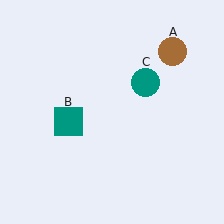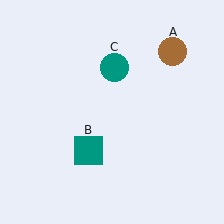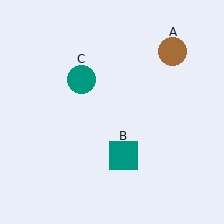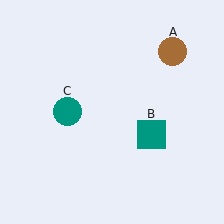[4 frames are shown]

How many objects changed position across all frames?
2 objects changed position: teal square (object B), teal circle (object C).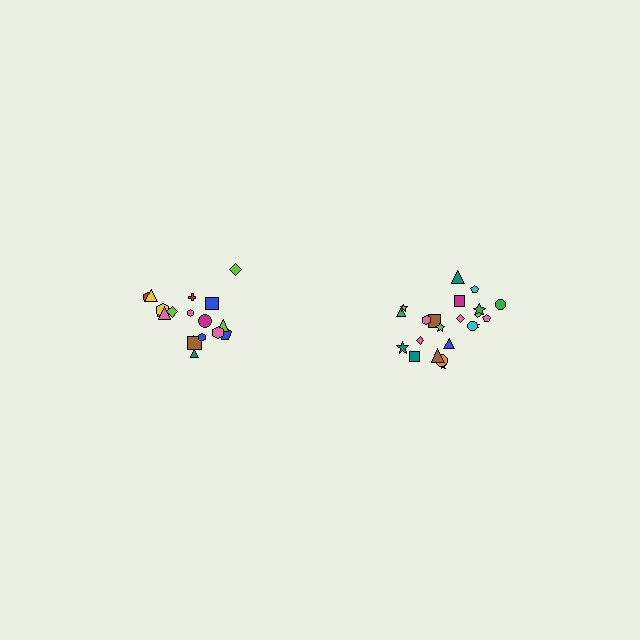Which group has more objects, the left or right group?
The right group.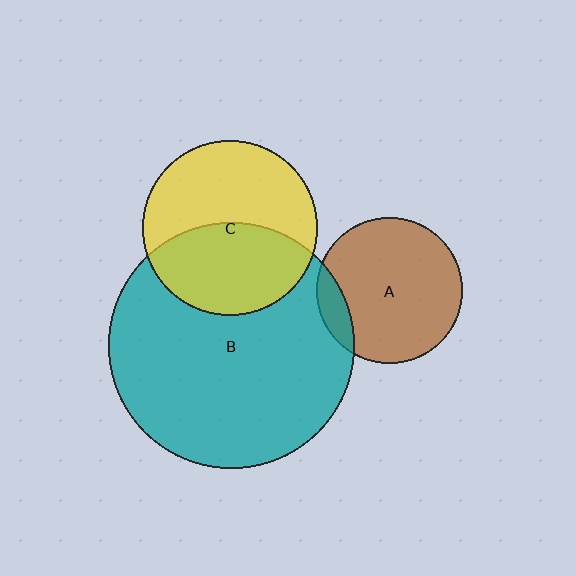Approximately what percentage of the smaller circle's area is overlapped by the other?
Approximately 45%.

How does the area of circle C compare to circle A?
Approximately 1.4 times.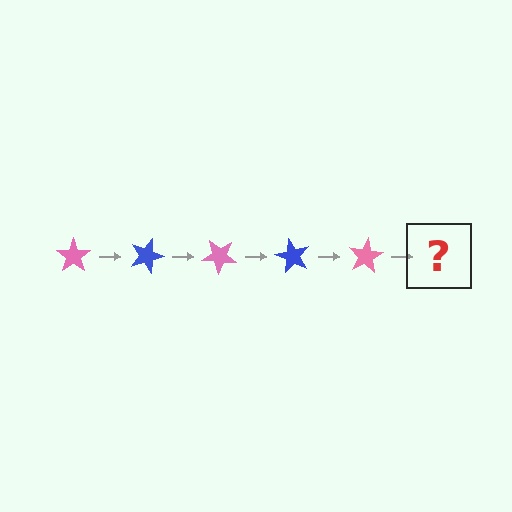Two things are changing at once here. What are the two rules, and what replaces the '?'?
The two rules are that it rotates 20 degrees each step and the color cycles through pink and blue. The '?' should be a blue star, rotated 100 degrees from the start.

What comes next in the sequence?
The next element should be a blue star, rotated 100 degrees from the start.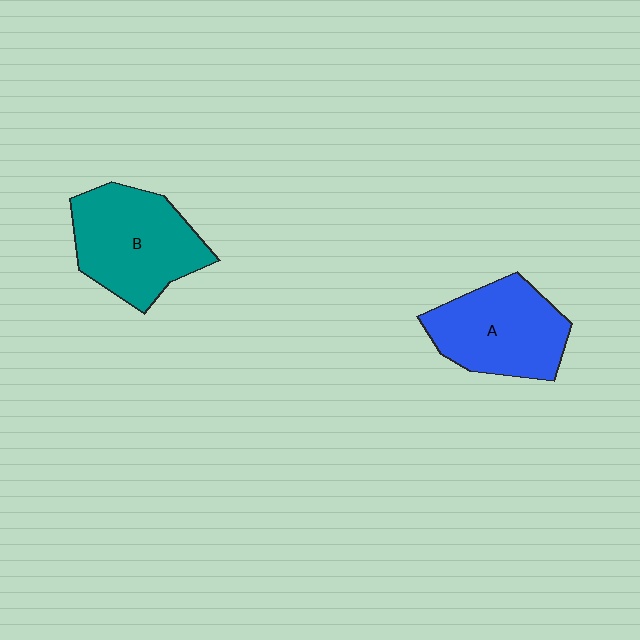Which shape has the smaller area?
Shape A (blue).